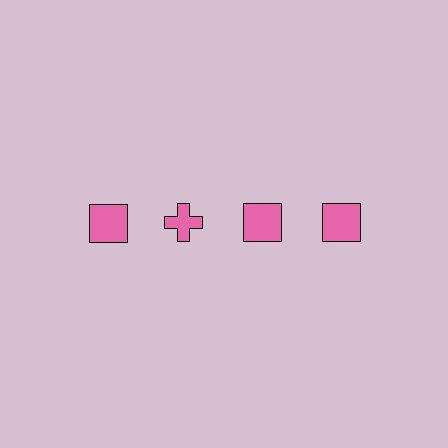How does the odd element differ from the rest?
It has a different shape: cross instead of square.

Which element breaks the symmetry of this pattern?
The pink cross in the top row, second from left column breaks the symmetry. All other shapes are pink squares.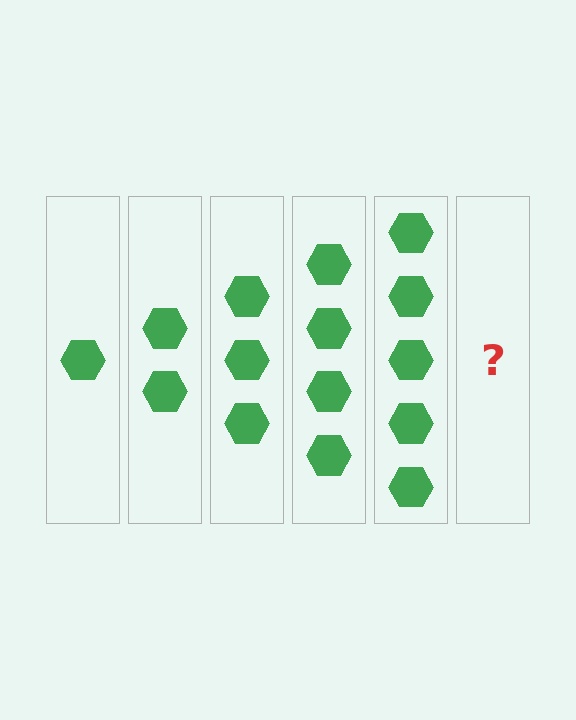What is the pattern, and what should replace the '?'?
The pattern is that each step adds one more hexagon. The '?' should be 6 hexagons.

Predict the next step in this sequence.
The next step is 6 hexagons.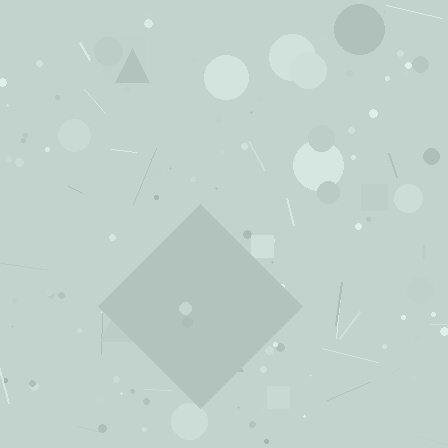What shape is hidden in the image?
A diamond is hidden in the image.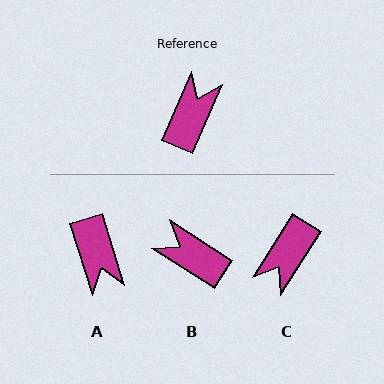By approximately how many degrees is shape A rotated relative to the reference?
Approximately 139 degrees clockwise.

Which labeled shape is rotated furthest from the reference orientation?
C, about 171 degrees away.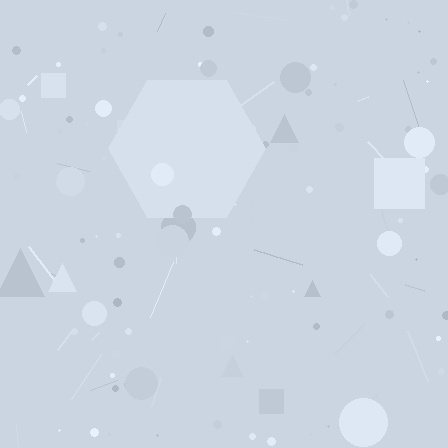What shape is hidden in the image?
A hexagon is hidden in the image.